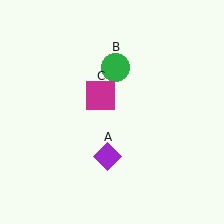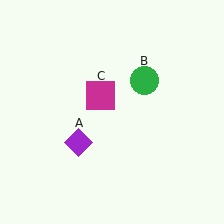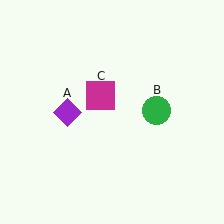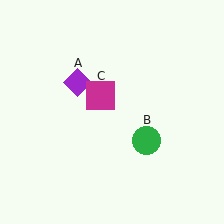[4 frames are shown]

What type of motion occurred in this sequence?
The purple diamond (object A), green circle (object B) rotated clockwise around the center of the scene.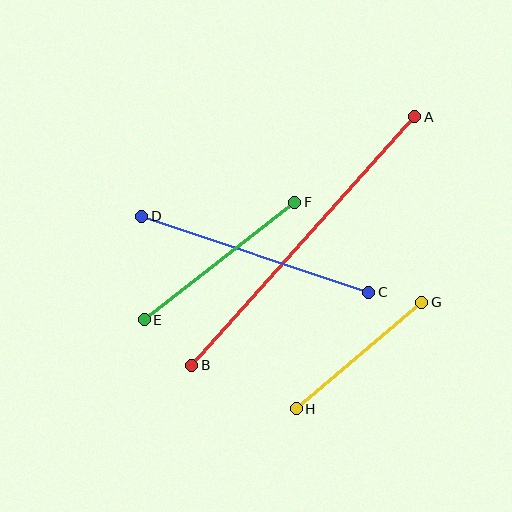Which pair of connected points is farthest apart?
Points A and B are farthest apart.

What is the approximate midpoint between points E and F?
The midpoint is at approximately (220, 261) pixels.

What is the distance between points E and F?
The distance is approximately 191 pixels.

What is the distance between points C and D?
The distance is approximately 240 pixels.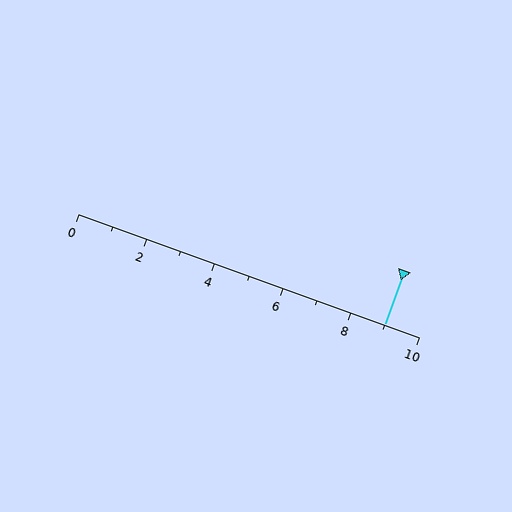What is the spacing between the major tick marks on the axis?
The major ticks are spaced 2 apart.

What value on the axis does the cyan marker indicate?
The marker indicates approximately 9.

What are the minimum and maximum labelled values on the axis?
The axis runs from 0 to 10.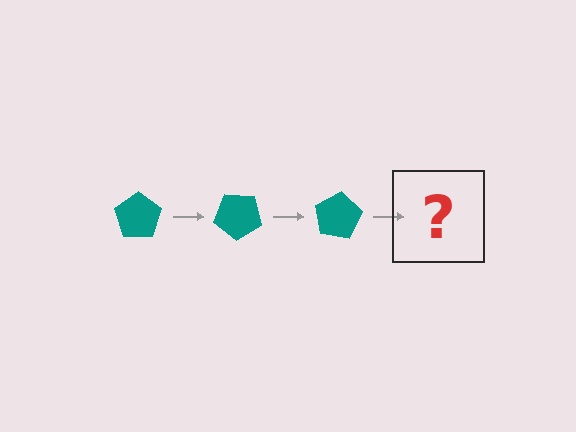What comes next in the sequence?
The next element should be a teal pentagon rotated 120 degrees.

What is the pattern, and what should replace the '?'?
The pattern is that the pentagon rotates 40 degrees each step. The '?' should be a teal pentagon rotated 120 degrees.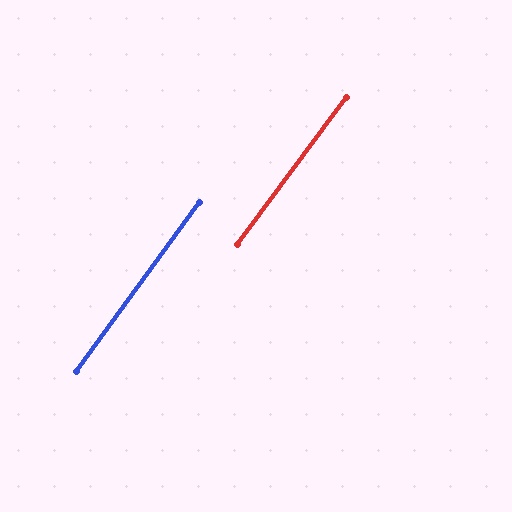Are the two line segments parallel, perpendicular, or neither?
Parallel — their directions differ by only 0.6°.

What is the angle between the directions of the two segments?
Approximately 1 degree.